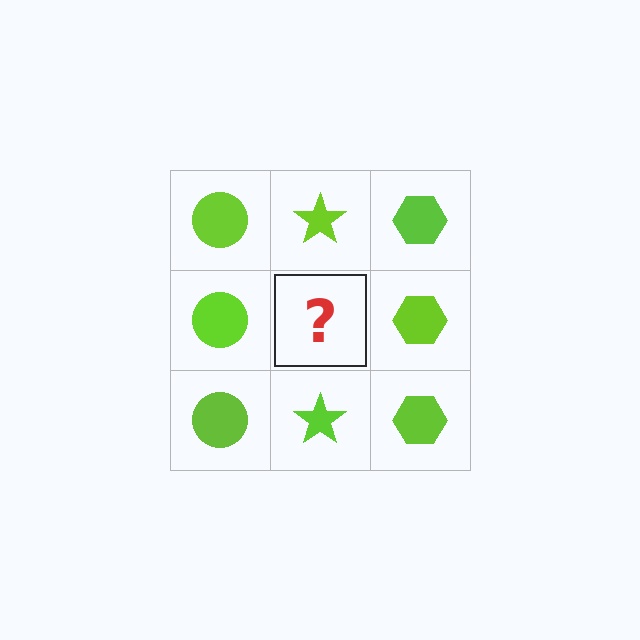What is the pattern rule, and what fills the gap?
The rule is that each column has a consistent shape. The gap should be filled with a lime star.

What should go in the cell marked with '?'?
The missing cell should contain a lime star.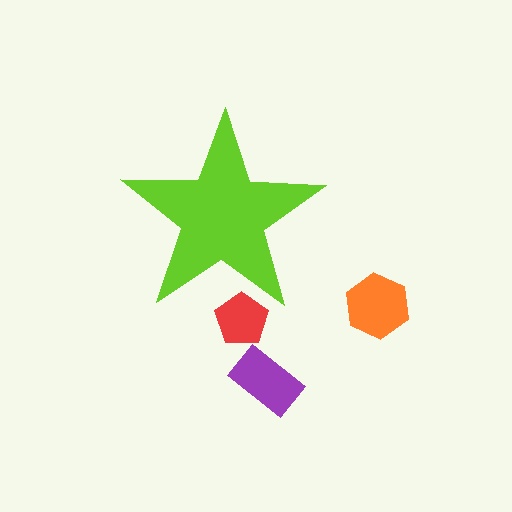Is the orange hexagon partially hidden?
No, the orange hexagon is fully visible.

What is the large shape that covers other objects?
A lime star.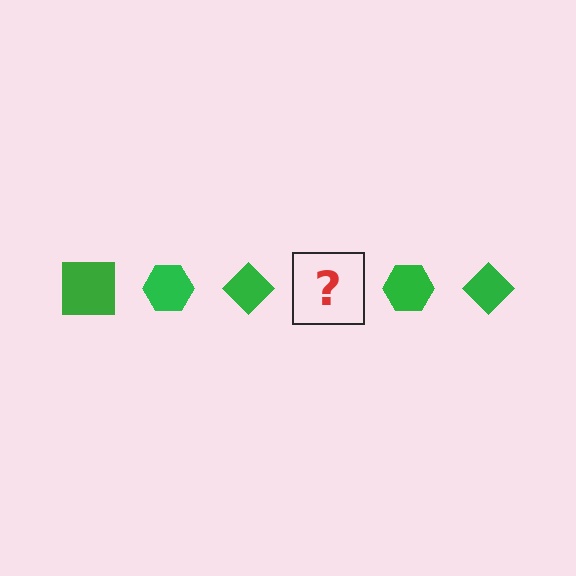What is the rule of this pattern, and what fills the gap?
The rule is that the pattern cycles through square, hexagon, diamond shapes in green. The gap should be filled with a green square.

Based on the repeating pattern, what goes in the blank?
The blank should be a green square.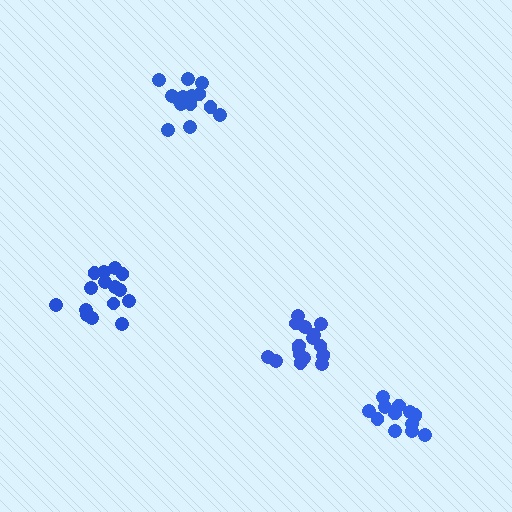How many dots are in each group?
Group 1: 17 dots, Group 2: 14 dots, Group 3: 13 dots, Group 4: 15 dots (59 total).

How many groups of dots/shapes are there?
There are 4 groups.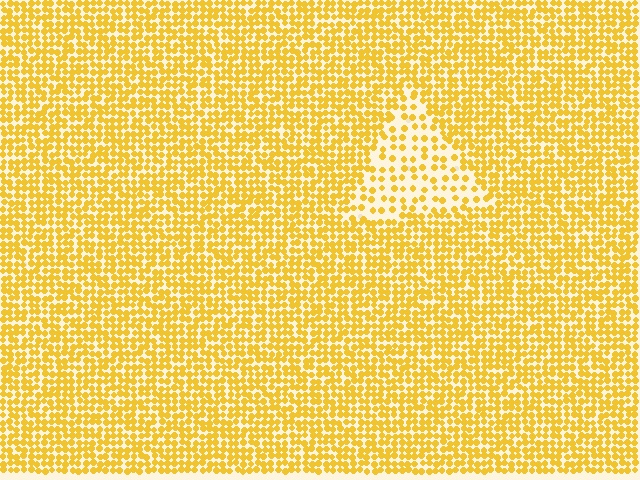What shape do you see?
I see a triangle.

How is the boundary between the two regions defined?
The boundary is defined by a change in element density (approximately 2.2x ratio). All elements are the same color, size, and shape.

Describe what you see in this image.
The image contains small yellow elements arranged at two different densities. A triangle-shaped region is visible where the elements are less densely packed than the surrounding area.